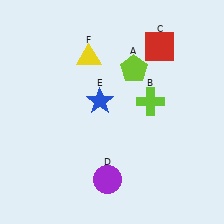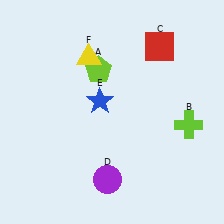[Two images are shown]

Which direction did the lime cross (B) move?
The lime cross (B) moved right.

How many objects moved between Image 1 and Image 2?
2 objects moved between the two images.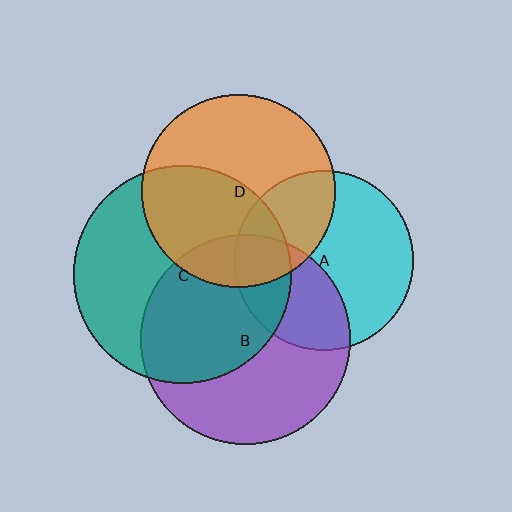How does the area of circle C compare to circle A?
Approximately 1.5 times.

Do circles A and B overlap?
Yes.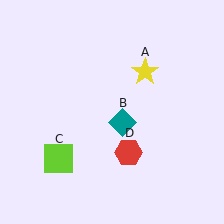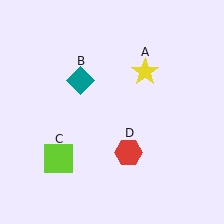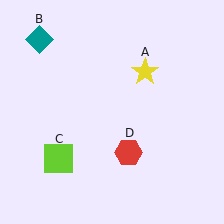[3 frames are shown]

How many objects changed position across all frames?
1 object changed position: teal diamond (object B).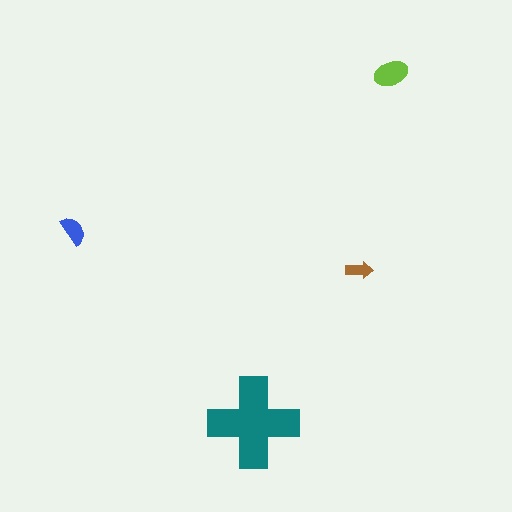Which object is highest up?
The lime ellipse is topmost.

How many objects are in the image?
There are 4 objects in the image.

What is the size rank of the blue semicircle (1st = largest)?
3rd.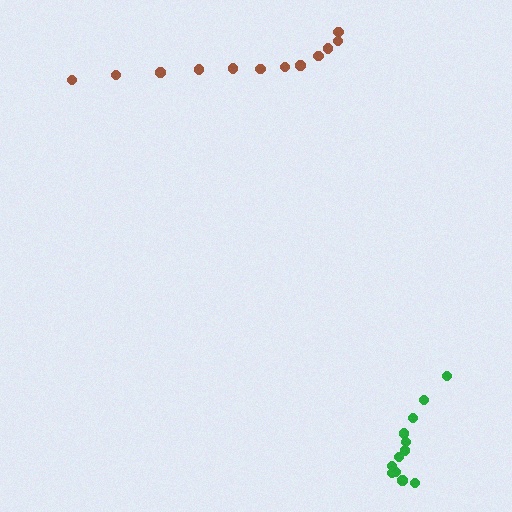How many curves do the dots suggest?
There are 2 distinct paths.